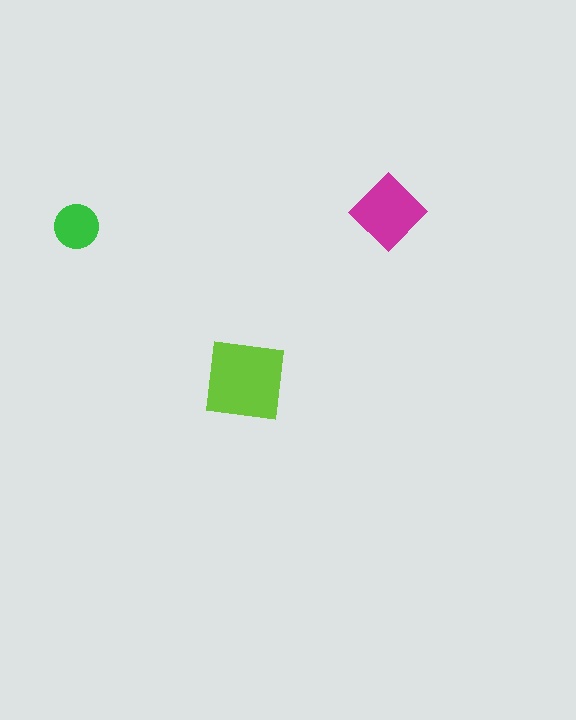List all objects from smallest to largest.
The green circle, the magenta diamond, the lime square.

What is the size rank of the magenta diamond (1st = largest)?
2nd.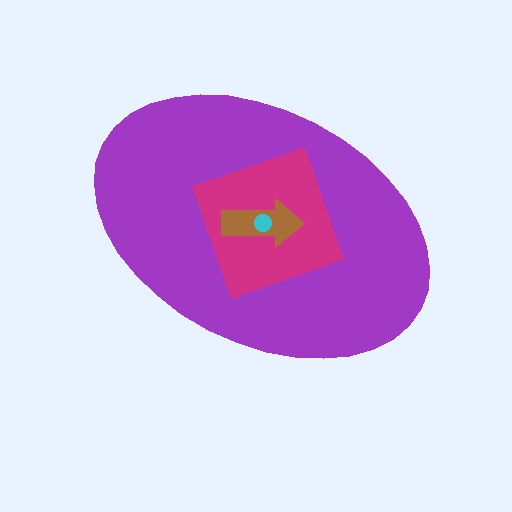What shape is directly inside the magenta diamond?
The brown arrow.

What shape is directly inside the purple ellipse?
The magenta diamond.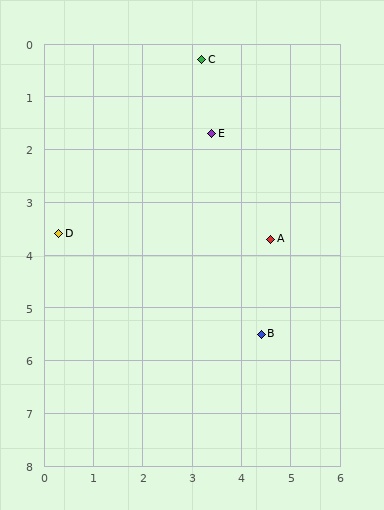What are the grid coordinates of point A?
Point A is at approximately (4.6, 3.7).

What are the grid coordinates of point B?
Point B is at approximately (4.4, 5.5).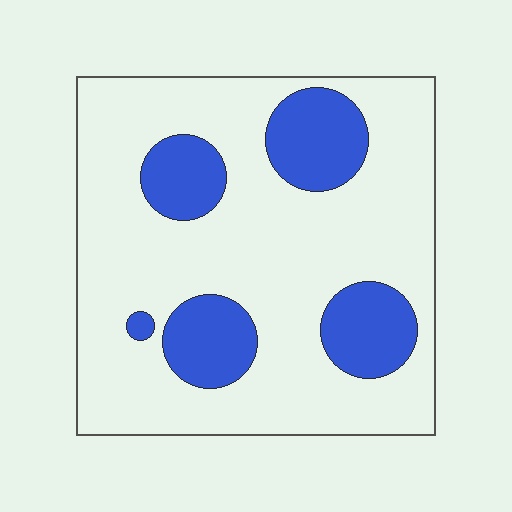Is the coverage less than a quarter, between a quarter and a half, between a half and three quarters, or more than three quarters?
Less than a quarter.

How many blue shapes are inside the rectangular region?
5.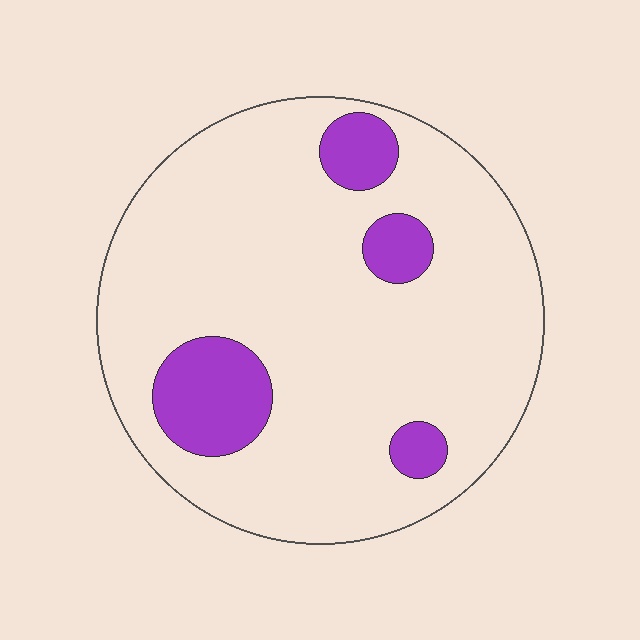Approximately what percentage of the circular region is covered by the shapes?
Approximately 15%.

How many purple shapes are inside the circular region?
4.